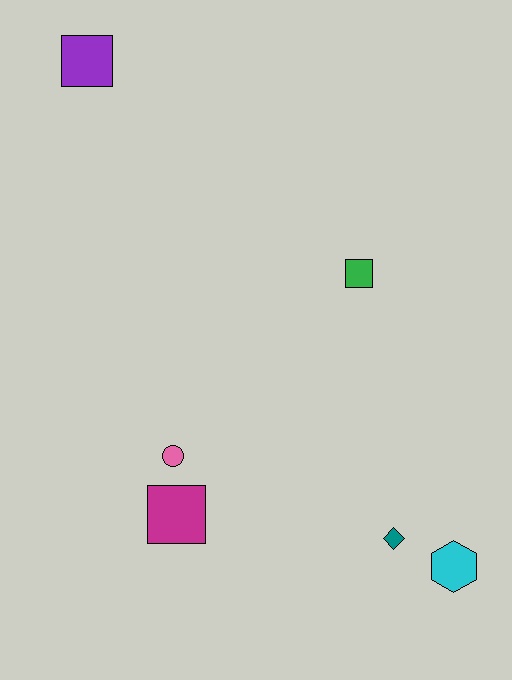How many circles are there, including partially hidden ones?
There is 1 circle.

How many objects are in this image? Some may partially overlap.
There are 6 objects.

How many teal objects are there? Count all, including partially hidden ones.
There is 1 teal object.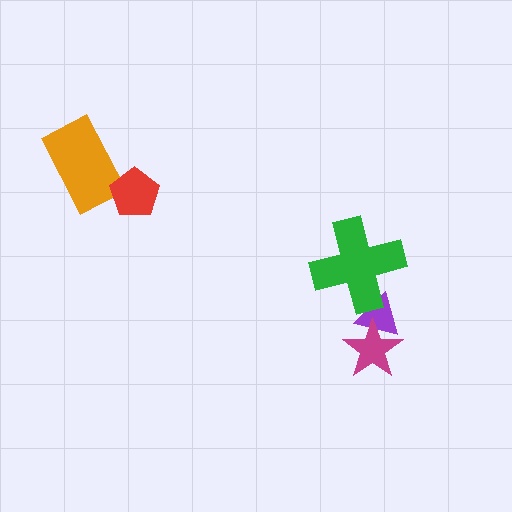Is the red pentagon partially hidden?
No, no other shape covers it.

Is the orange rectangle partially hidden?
Yes, it is partially covered by another shape.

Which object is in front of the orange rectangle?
The red pentagon is in front of the orange rectangle.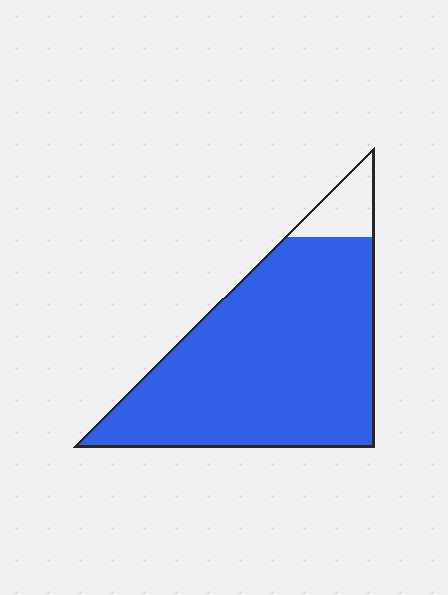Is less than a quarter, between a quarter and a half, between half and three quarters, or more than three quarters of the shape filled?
More than three quarters.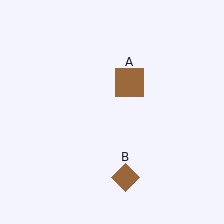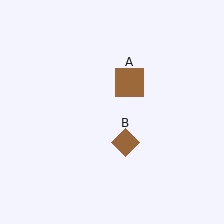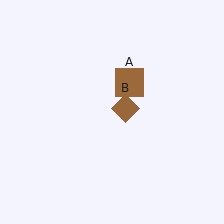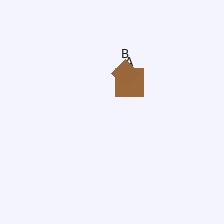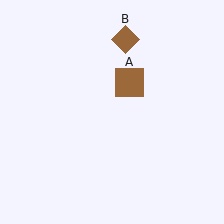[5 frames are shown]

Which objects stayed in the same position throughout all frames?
Brown square (object A) remained stationary.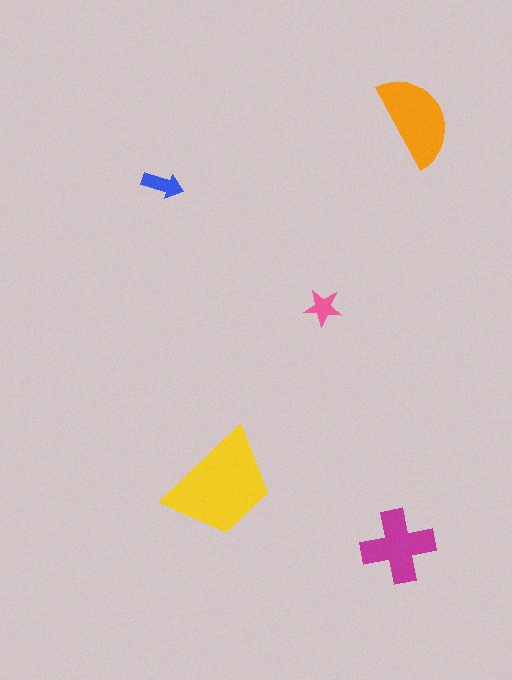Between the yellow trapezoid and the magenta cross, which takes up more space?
The yellow trapezoid.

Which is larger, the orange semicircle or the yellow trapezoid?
The yellow trapezoid.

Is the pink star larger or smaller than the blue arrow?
Smaller.